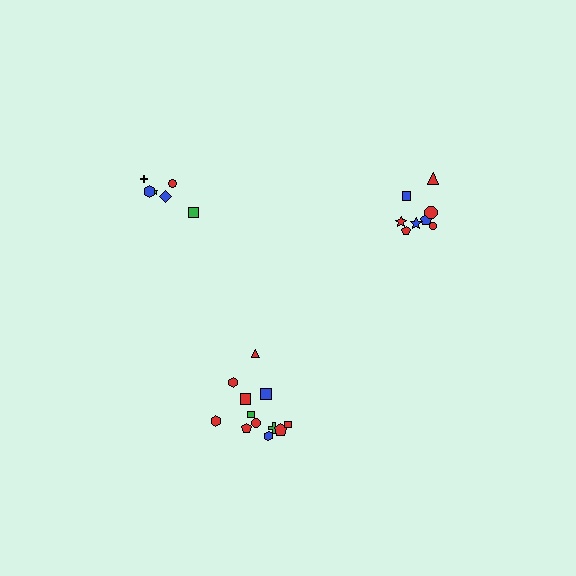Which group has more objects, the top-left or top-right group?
The top-right group.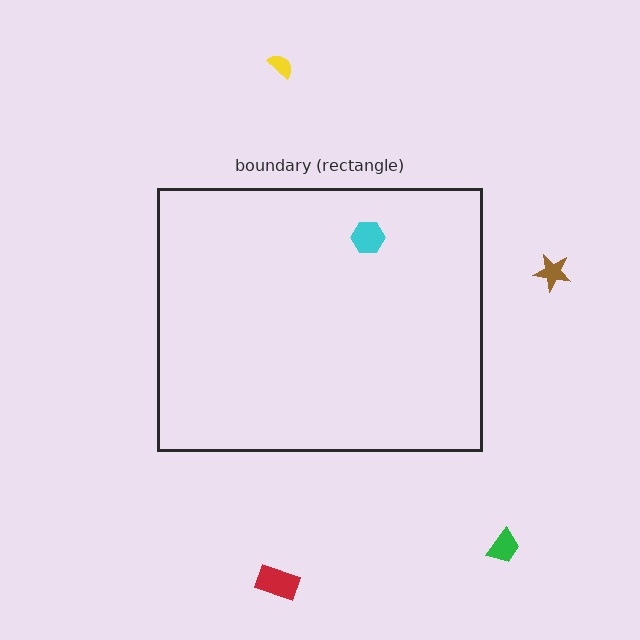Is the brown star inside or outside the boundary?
Outside.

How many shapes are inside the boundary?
1 inside, 4 outside.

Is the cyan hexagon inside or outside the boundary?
Inside.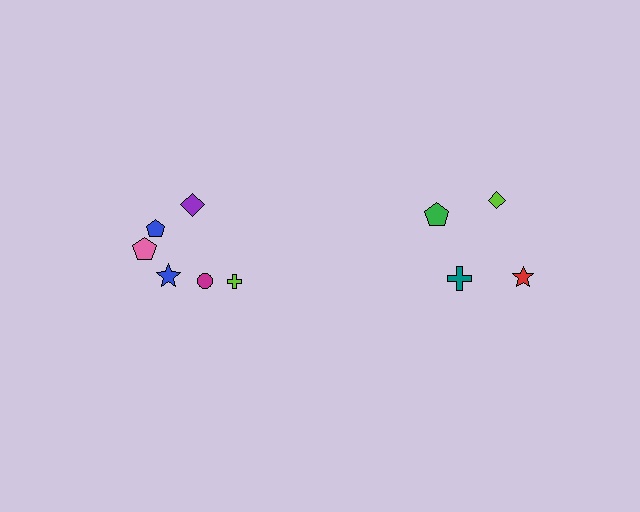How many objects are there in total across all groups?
There are 10 objects.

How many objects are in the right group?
There are 4 objects.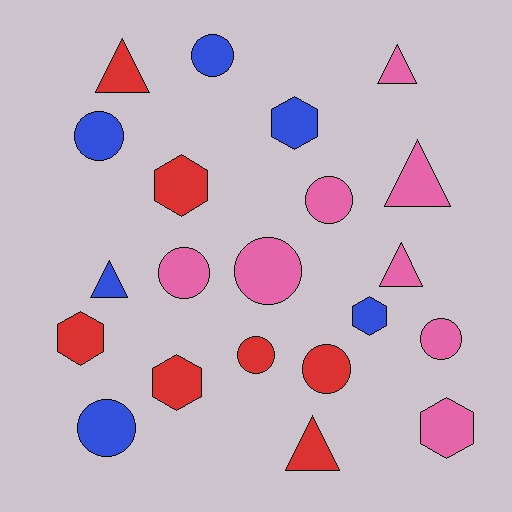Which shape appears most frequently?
Circle, with 9 objects.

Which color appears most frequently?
Pink, with 8 objects.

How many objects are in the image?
There are 21 objects.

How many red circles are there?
There are 2 red circles.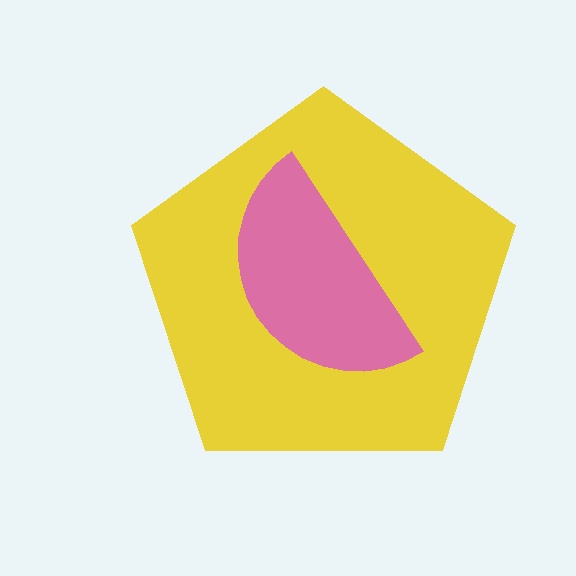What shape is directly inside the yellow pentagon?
The pink semicircle.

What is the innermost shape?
The pink semicircle.